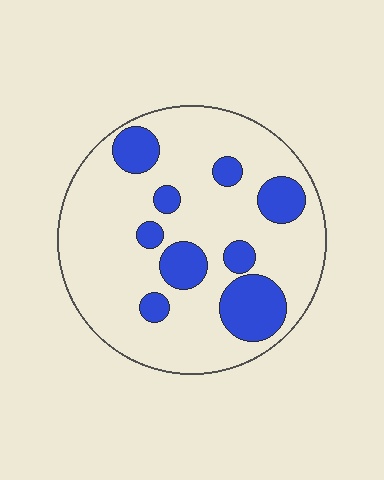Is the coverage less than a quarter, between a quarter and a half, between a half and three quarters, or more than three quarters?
Less than a quarter.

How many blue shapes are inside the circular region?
9.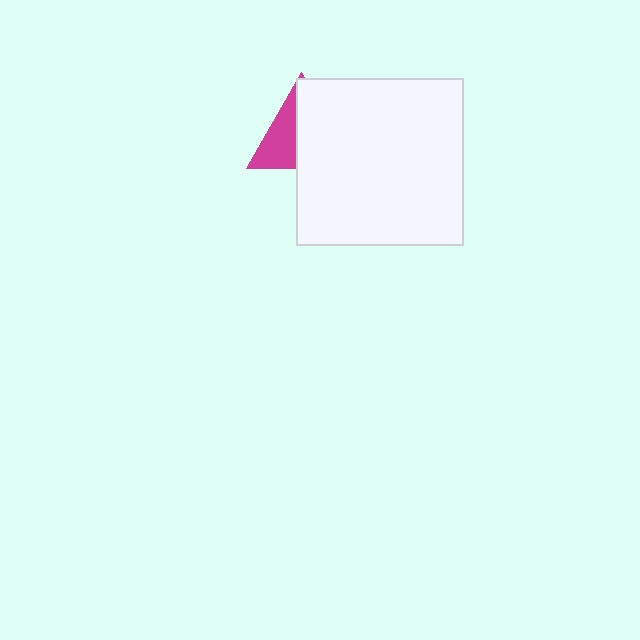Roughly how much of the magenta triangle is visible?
A small part of it is visible (roughly 40%).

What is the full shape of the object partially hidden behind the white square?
The partially hidden object is a magenta triangle.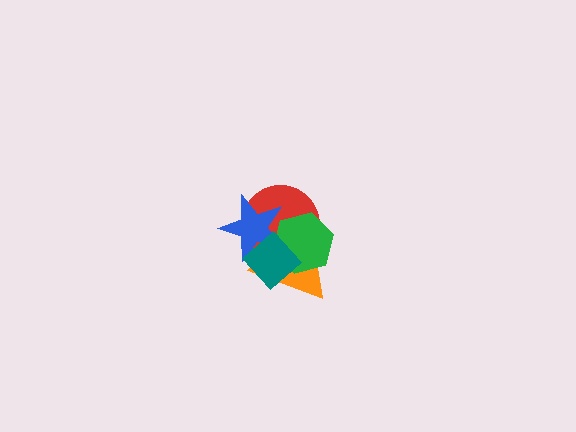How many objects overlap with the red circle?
4 objects overlap with the red circle.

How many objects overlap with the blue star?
4 objects overlap with the blue star.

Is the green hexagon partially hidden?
Yes, it is partially covered by another shape.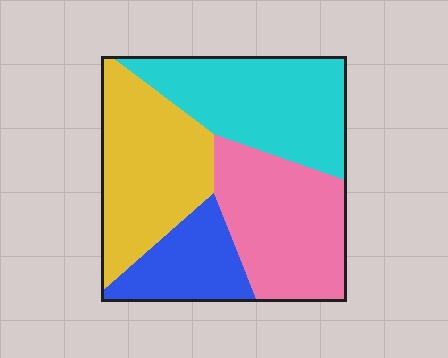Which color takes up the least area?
Blue, at roughly 15%.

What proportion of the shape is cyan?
Cyan takes up about one quarter (1/4) of the shape.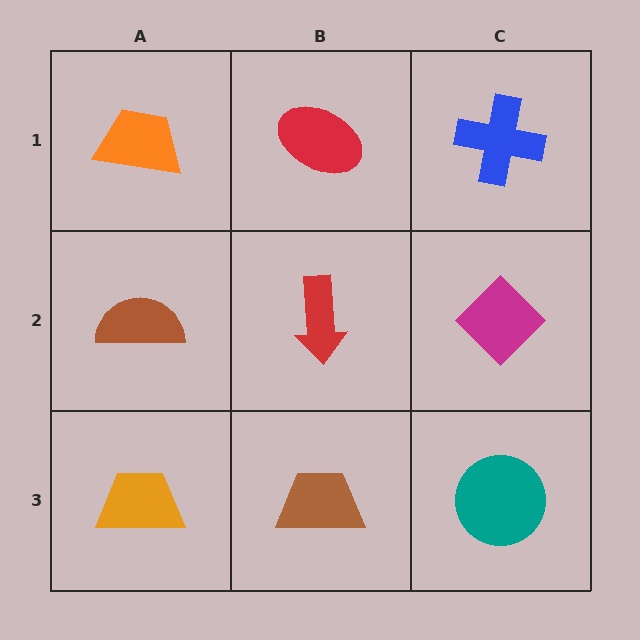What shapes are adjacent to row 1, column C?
A magenta diamond (row 2, column C), a red ellipse (row 1, column B).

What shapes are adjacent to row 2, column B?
A red ellipse (row 1, column B), a brown trapezoid (row 3, column B), a brown semicircle (row 2, column A), a magenta diamond (row 2, column C).